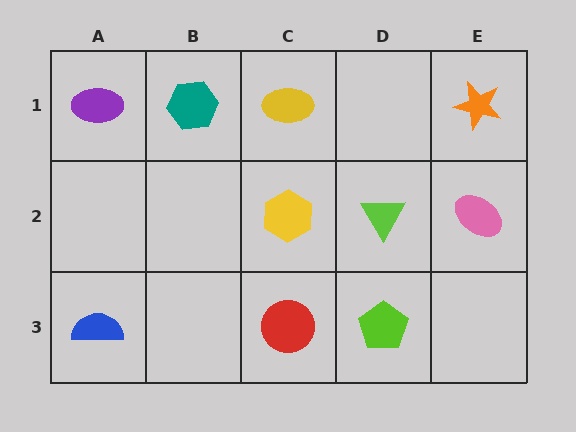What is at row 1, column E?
An orange star.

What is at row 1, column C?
A yellow ellipse.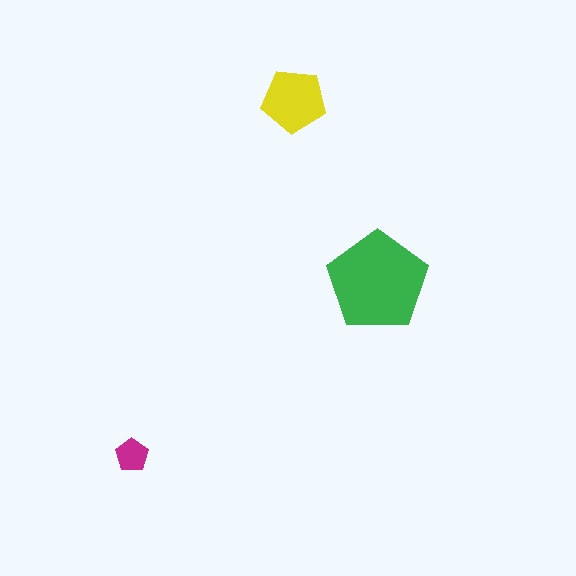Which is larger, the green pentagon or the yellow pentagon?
The green one.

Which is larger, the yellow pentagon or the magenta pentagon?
The yellow one.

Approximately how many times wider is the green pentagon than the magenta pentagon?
About 3 times wider.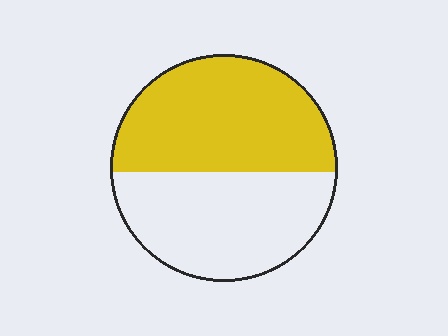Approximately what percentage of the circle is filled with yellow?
Approximately 50%.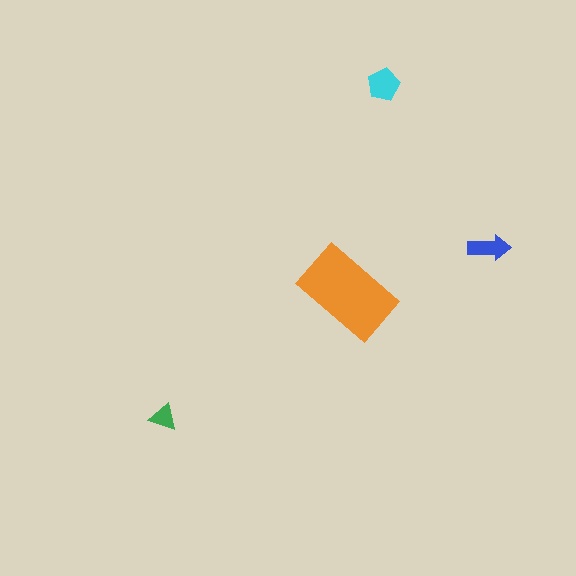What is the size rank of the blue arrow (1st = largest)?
3rd.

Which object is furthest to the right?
The blue arrow is rightmost.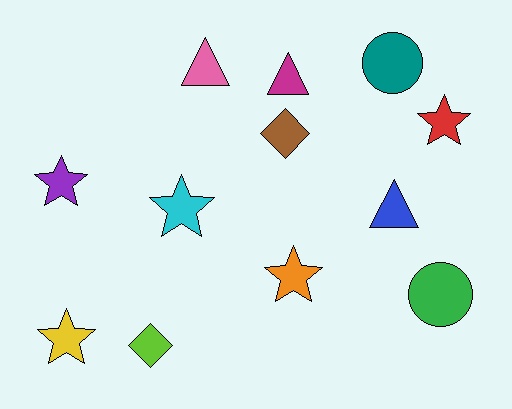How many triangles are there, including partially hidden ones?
There are 3 triangles.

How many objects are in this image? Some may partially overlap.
There are 12 objects.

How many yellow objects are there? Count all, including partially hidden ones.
There is 1 yellow object.